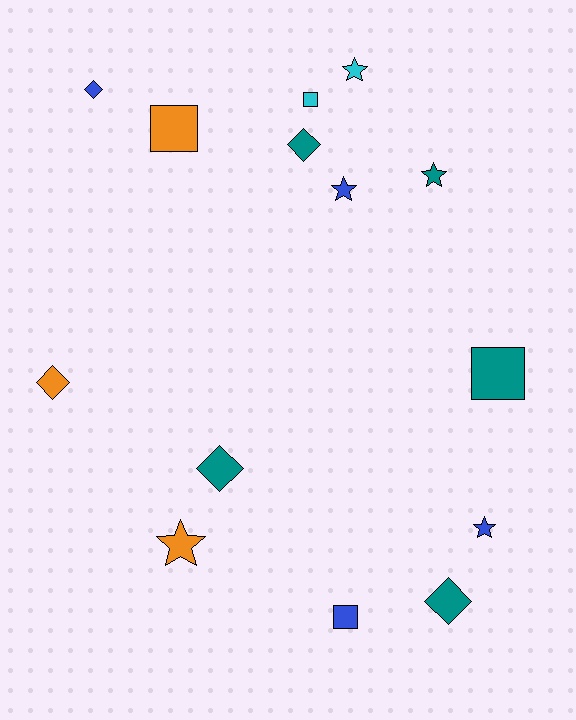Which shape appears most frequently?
Diamond, with 5 objects.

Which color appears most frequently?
Teal, with 5 objects.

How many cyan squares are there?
There is 1 cyan square.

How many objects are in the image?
There are 14 objects.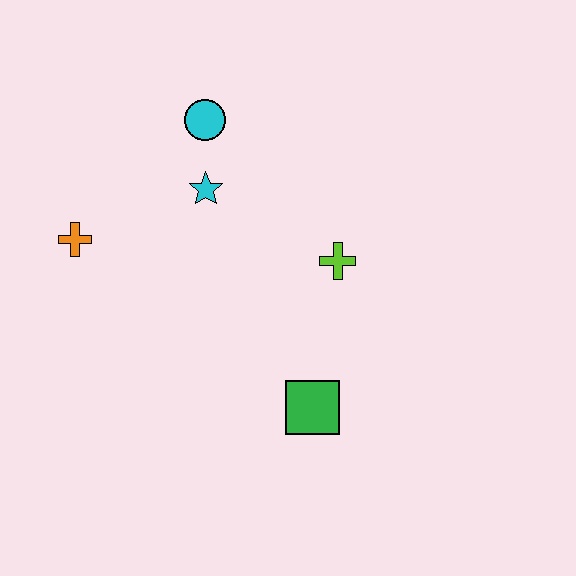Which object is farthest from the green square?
The cyan circle is farthest from the green square.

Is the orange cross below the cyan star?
Yes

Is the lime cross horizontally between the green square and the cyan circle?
No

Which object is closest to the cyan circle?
The cyan star is closest to the cyan circle.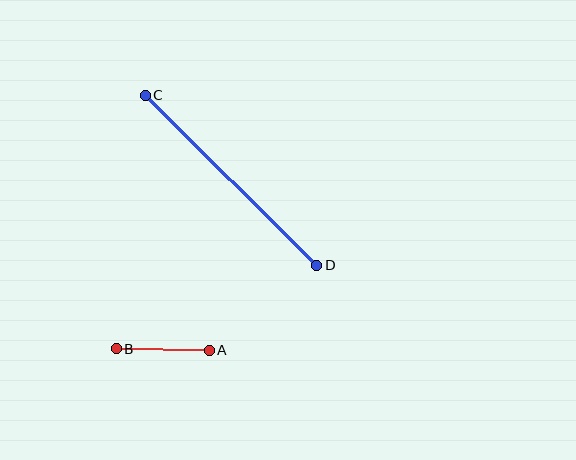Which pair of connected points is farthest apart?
Points C and D are farthest apart.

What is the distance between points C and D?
The distance is approximately 242 pixels.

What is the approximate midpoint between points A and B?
The midpoint is at approximately (163, 349) pixels.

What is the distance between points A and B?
The distance is approximately 93 pixels.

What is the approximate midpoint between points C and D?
The midpoint is at approximately (231, 180) pixels.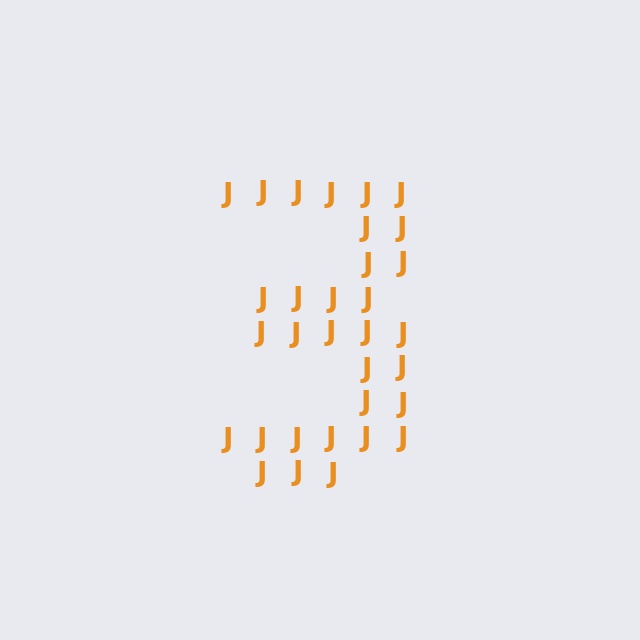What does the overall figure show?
The overall figure shows the digit 3.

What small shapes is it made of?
It is made of small letter J's.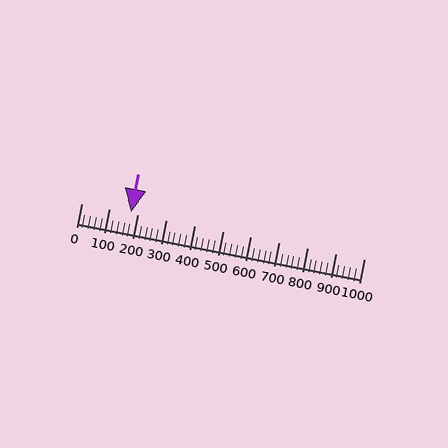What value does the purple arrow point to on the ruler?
The purple arrow points to approximately 176.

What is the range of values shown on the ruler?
The ruler shows values from 0 to 1000.